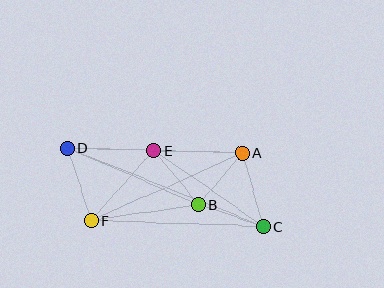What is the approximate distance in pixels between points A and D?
The distance between A and D is approximately 175 pixels.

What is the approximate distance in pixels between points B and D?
The distance between B and D is approximately 143 pixels.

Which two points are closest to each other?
Points A and B are closest to each other.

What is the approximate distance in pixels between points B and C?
The distance between B and C is approximately 69 pixels.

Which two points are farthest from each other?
Points C and D are farthest from each other.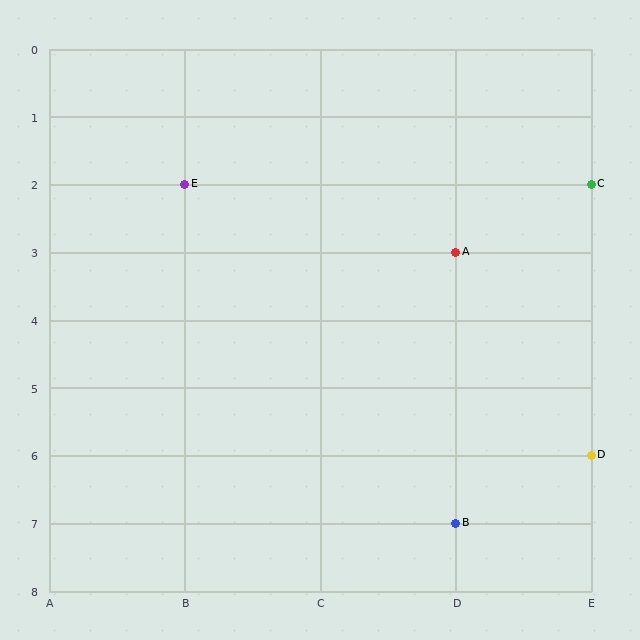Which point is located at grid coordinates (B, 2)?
Point E is at (B, 2).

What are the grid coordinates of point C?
Point C is at grid coordinates (E, 2).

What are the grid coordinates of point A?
Point A is at grid coordinates (D, 3).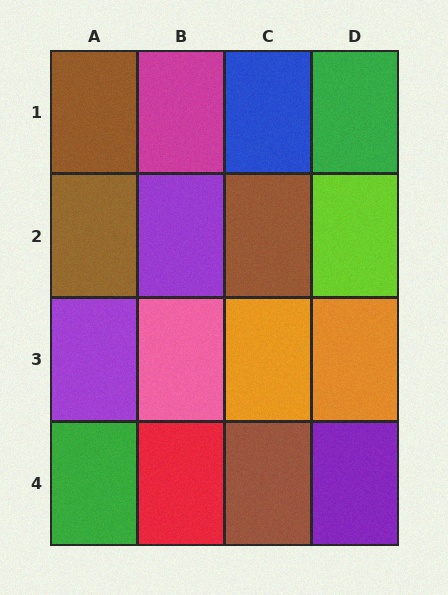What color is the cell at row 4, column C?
Brown.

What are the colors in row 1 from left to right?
Brown, magenta, blue, green.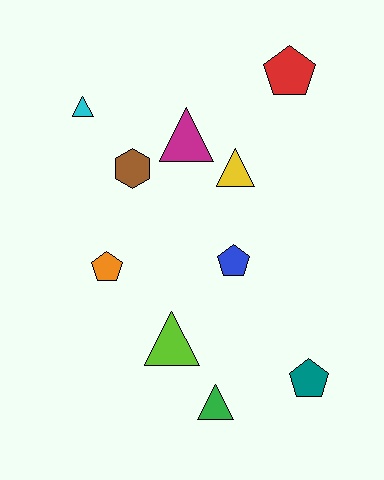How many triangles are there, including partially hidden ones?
There are 5 triangles.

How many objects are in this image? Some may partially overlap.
There are 10 objects.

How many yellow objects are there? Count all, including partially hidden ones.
There is 1 yellow object.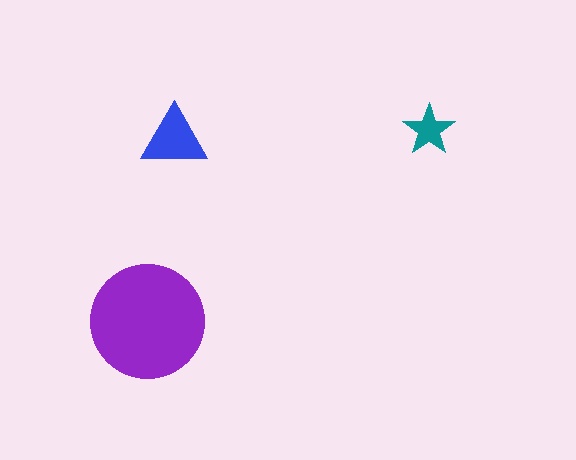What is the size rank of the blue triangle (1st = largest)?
2nd.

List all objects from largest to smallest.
The purple circle, the blue triangle, the teal star.